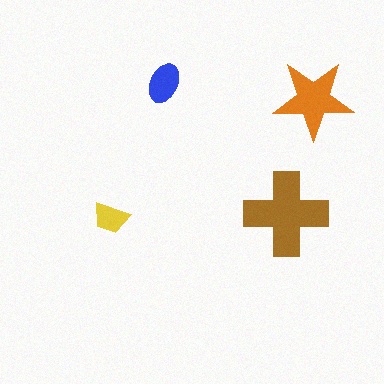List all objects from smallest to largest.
The yellow trapezoid, the blue ellipse, the orange star, the brown cross.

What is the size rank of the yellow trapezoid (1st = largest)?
4th.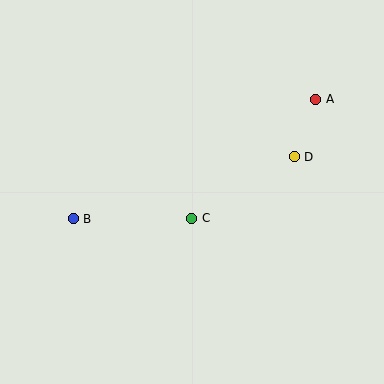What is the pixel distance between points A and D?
The distance between A and D is 62 pixels.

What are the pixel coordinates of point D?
Point D is at (294, 157).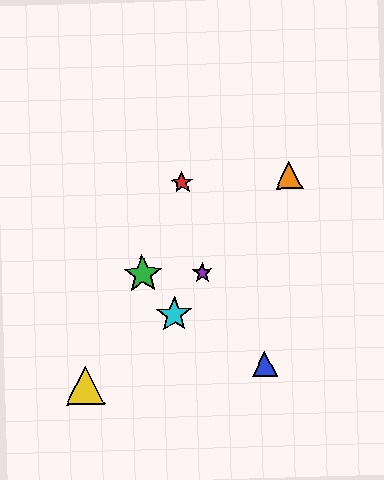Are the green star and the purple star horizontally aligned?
Yes, both are at y≈274.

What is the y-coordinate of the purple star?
The purple star is at y≈273.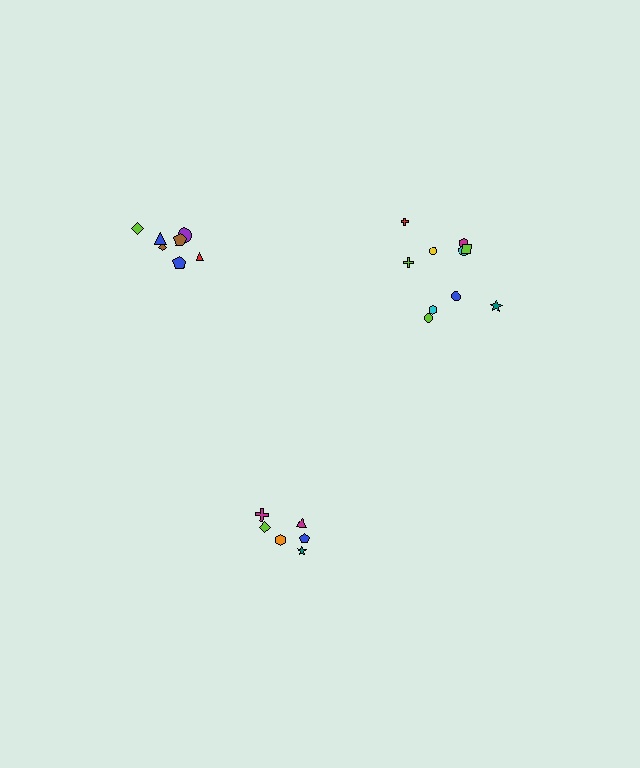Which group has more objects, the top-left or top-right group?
The top-right group.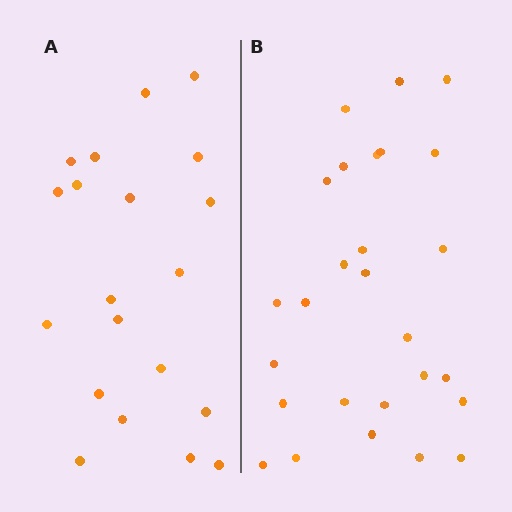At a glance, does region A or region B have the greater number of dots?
Region B (the right region) has more dots.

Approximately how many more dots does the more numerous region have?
Region B has roughly 8 or so more dots than region A.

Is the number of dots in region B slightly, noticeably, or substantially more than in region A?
Region B has noticeably more, but not dramatically so. The ratio is roughly 1.4 to 1.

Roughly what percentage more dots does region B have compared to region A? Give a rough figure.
About 35% more.